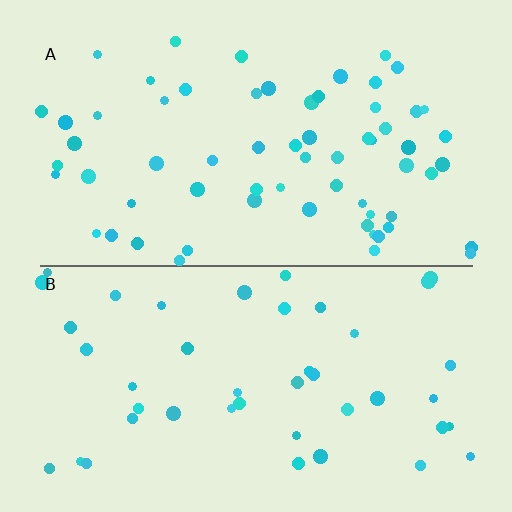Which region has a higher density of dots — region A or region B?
A (the top).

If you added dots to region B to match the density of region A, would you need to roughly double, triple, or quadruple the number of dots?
Approximately double.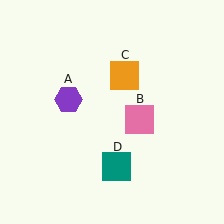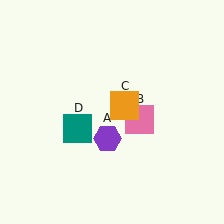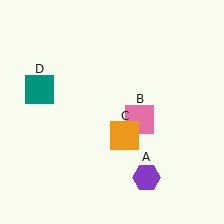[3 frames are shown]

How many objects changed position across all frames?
3 objects changed position: purple hexagon (object A), orange square (object C), teal square (object D).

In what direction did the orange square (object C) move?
The orange square (object C) moved down.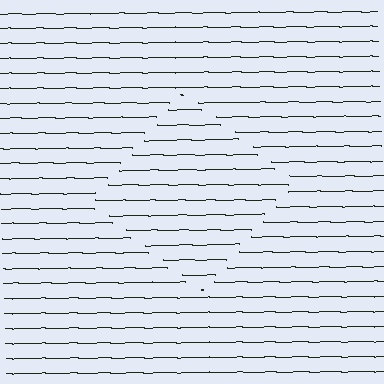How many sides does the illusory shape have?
4 sides — the line-ends trace a square.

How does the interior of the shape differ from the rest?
The interior of the shape contains the same grating, shifted by half a period — the contour is defined by the phase discontinuity where line-ends from the inner and outer gratings abut.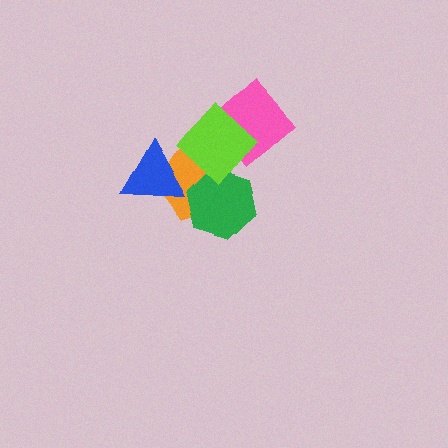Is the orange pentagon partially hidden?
Yes, it is partially covered by another shape.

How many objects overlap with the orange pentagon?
3 objects overlap with the orange pentagon.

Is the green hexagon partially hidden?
Yes, it is partially covered by another shape.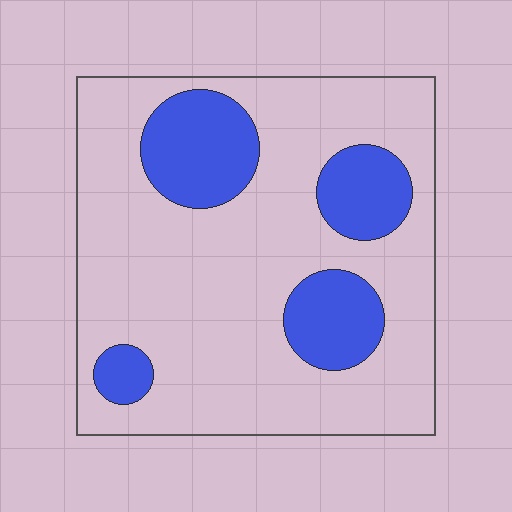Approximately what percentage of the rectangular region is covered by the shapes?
Approximately 25%.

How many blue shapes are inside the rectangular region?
4.